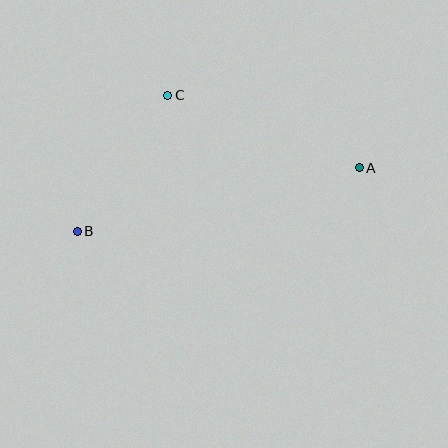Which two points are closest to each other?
Points B and C are closest to each other.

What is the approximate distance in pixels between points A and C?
The distance between A and C is approximately 205 pixels.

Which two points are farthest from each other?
Points A and B are farthest from each other.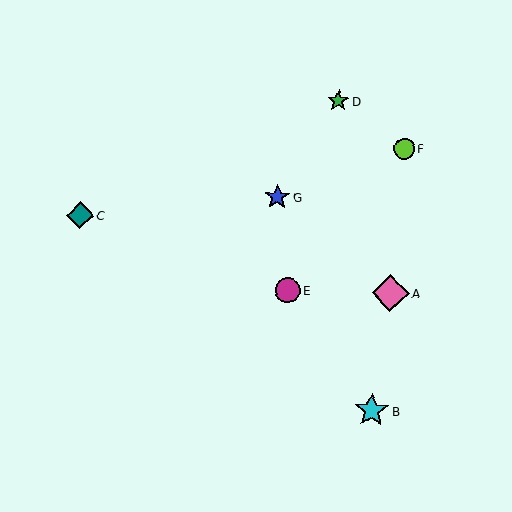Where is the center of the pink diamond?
The center of the pink diamond is at (390, 293).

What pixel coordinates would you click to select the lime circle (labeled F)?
Click at (404, 149) to select the lime circle F.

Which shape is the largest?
The pink diamond (labeled A) is the largest.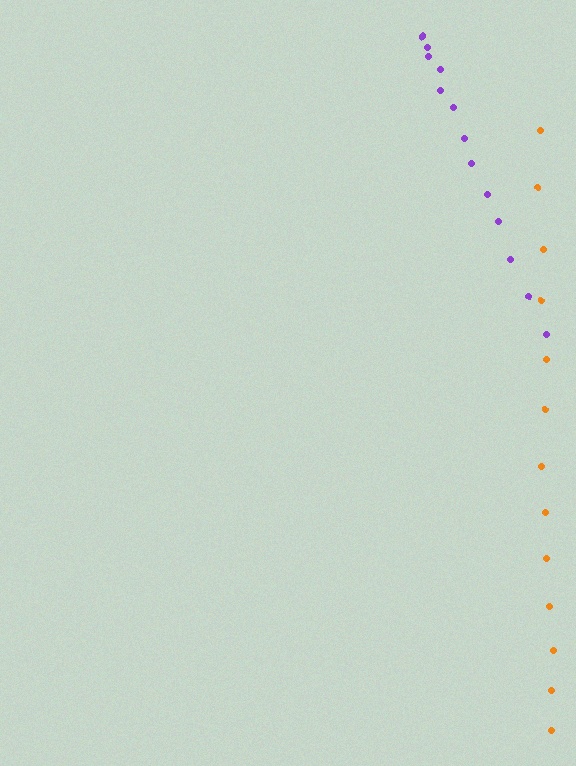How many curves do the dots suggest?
There are 2 distinct paths.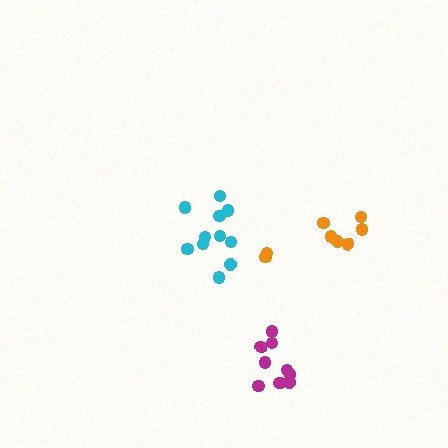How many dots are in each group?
Group 1: 11 dots, Group 2: 8 dots, Group 3: 10 dots (29 total).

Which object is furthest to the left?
The cyan cluster is leftmost.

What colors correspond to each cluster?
The clusters are colored: cyan, orange, magenta.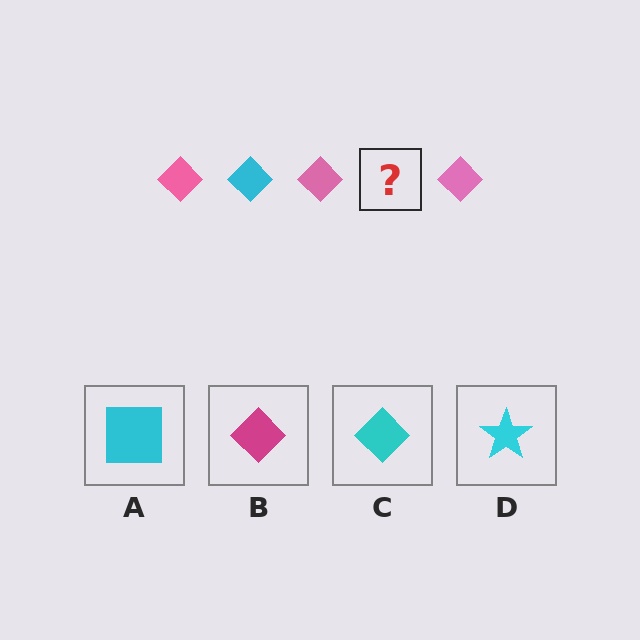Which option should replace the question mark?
Option C.